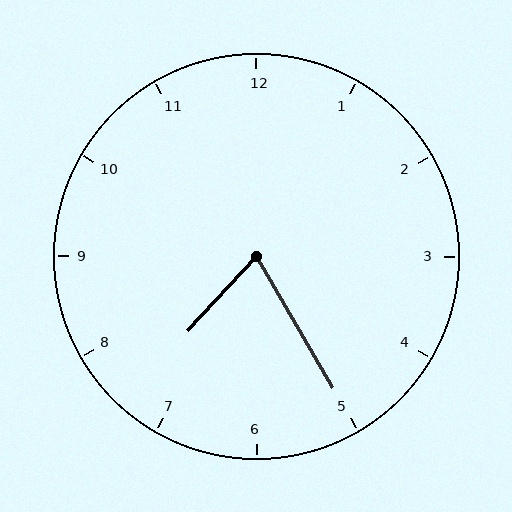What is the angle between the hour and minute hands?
Approximately 72 degrees.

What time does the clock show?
7:25.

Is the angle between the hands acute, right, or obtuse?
It is acute.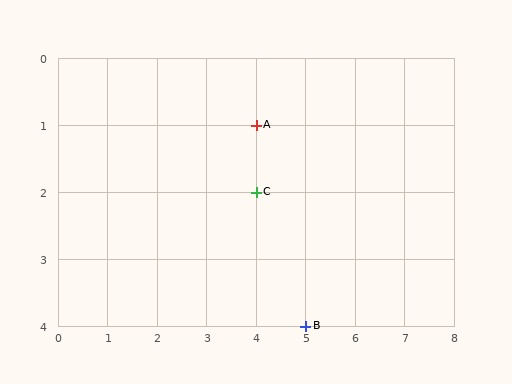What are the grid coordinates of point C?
Point C is at grid coordinates (4, 2).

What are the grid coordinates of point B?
Point B is at grid coordinates (5, 4).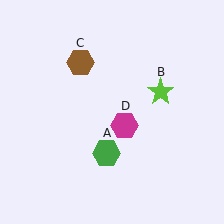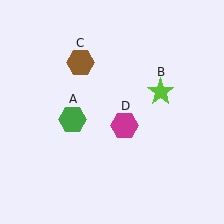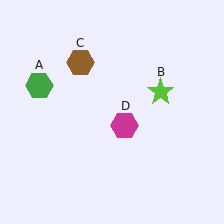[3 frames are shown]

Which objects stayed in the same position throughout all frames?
Lime star (object B) and brown hexagon (object C) and magenta hexagon (object D) remained stationary.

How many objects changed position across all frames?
1 object changed position: green hexagon (object A).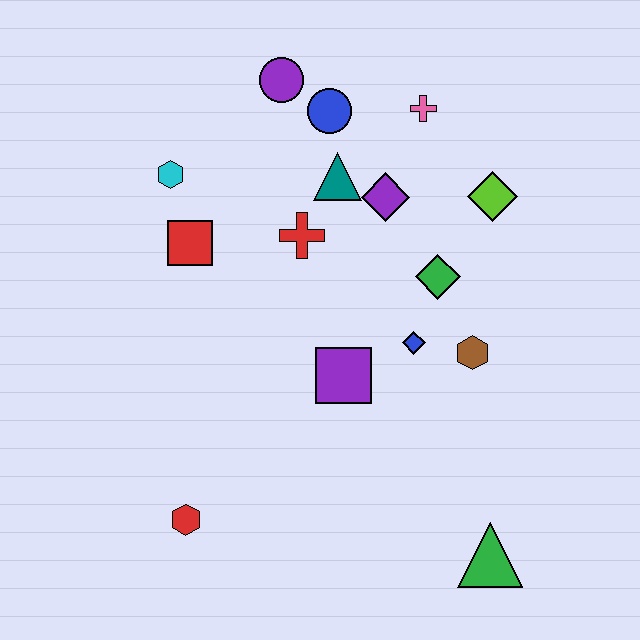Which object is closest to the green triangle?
The brown hexagon is closest to the green triangle.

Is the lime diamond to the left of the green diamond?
No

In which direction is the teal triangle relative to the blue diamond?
The teal triangle is above the blue diamond.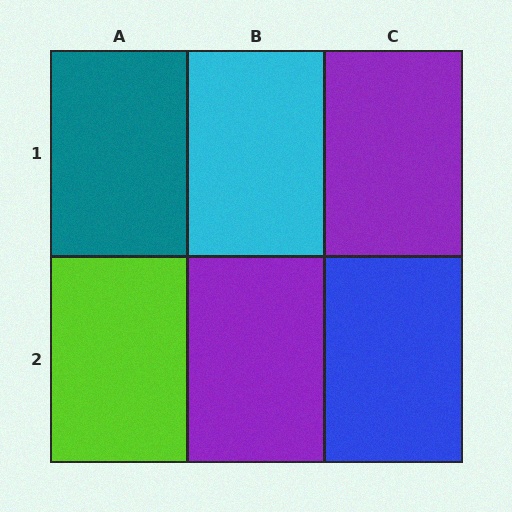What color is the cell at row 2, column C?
Blue.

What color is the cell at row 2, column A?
Lime.